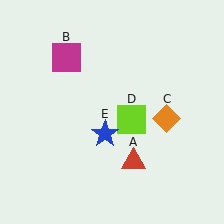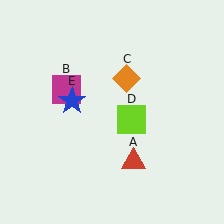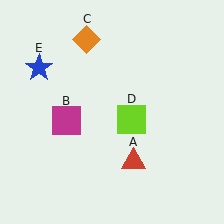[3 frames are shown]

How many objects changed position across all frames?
3 objects changed position: magenta square (object B), orange diamond (object C), blue star (object E).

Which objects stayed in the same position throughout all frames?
Red triangle (object A) and lime square (object D) remained stationary.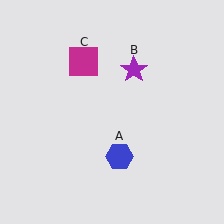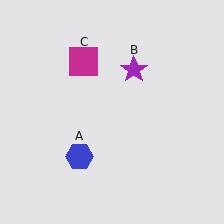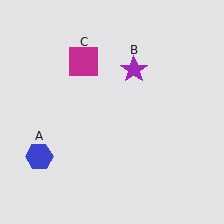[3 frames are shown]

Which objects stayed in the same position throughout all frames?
Purple star (object B) and magenta square (object C) remained stationary.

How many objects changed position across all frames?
1 object changed position: blue hexagon (object A).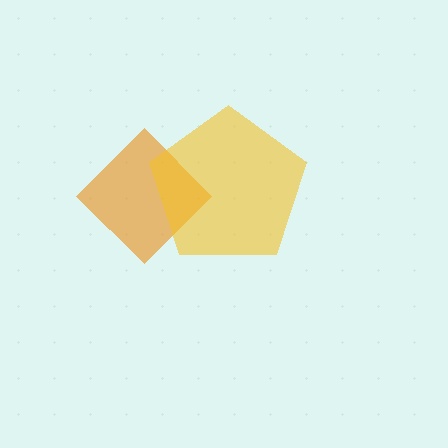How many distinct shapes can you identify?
There are 2 distinct shapes: an orange diamond, a yellow pentagon.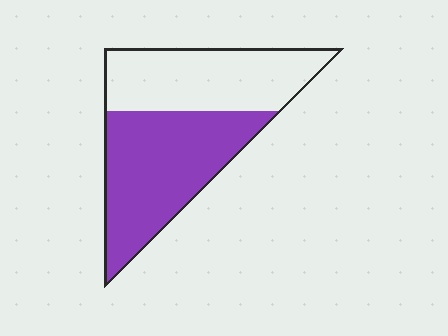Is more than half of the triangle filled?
Yes.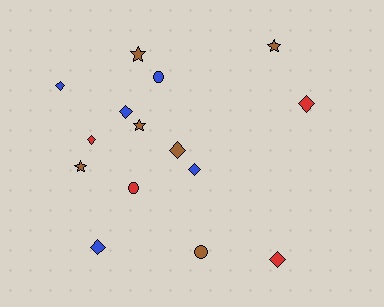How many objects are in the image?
There are 15 objects.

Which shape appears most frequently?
Diamond, with 8 objects.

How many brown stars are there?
There are 4 brown stars.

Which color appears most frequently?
Brown, with 6 objects.